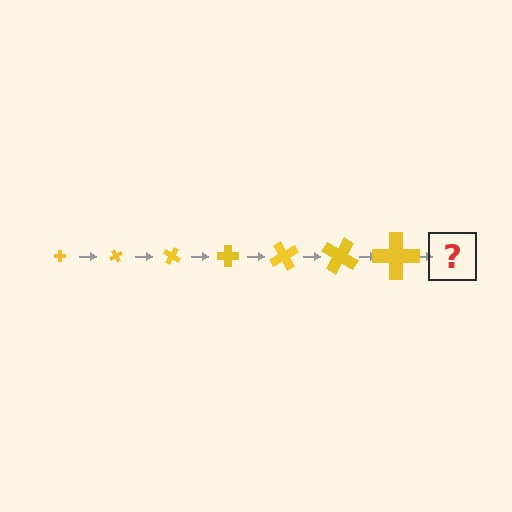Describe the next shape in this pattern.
It should be a cross, larger than the previous one and rotated 420 degrees from the start.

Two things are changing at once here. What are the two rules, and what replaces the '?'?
The two rules are that the cross grows larger each step and it rotates 60 degrees each step. The '?' should be a cross, larger than the previous one and rotated 420 degrees from the start.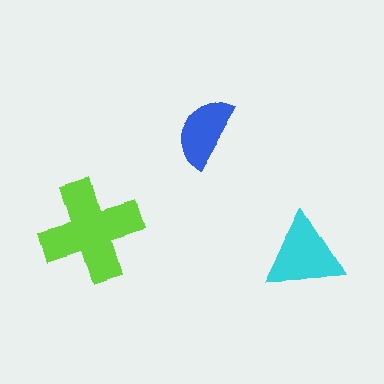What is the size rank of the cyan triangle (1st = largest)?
2nd.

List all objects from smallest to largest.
The blue semicircle, the cyan triangle, the lime cross.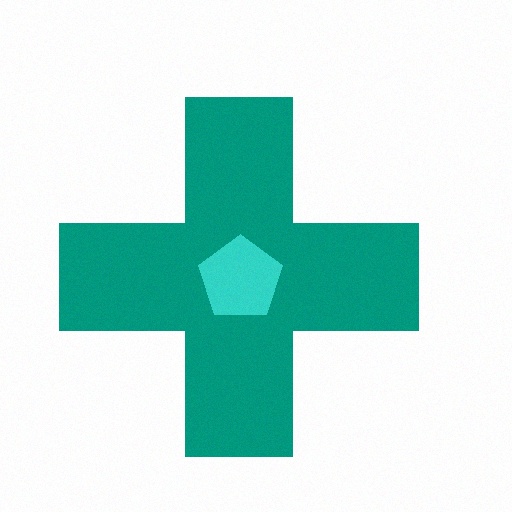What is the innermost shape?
The cyan pentagon.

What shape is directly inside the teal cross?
The cyan pentagon.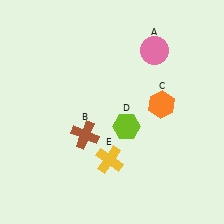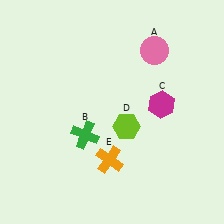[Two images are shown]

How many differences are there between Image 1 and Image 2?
There are 3 differences between the two images.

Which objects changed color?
B changed from brown to green. C changed from orange to magenta. E changed from yellow to orange.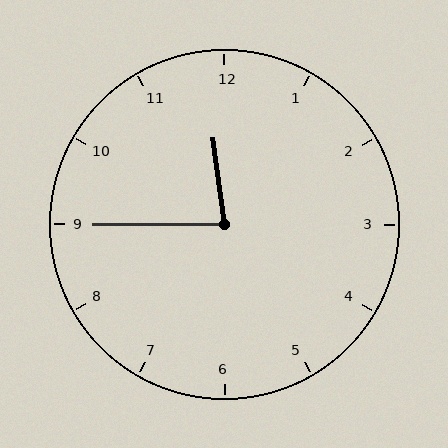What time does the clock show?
11:45.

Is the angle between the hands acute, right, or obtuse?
It is acute.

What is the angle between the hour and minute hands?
Approximately 82 degrees.